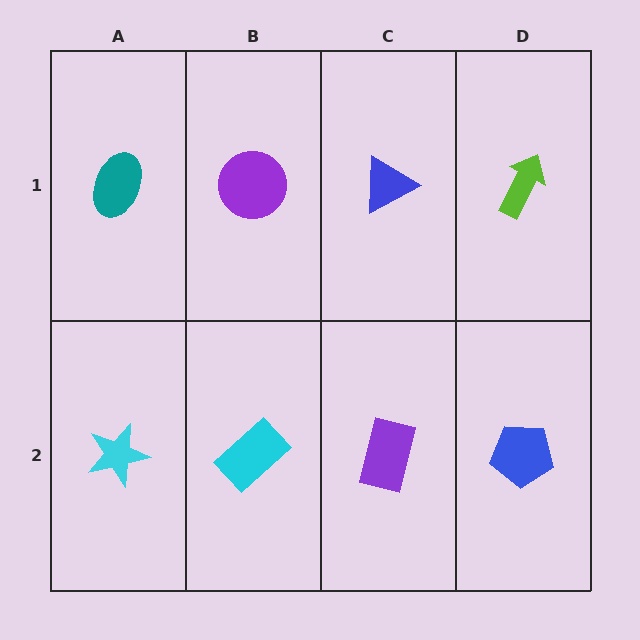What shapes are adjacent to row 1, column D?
A blue pentagon (row 2, column D), a blue triangle (row 1, column C).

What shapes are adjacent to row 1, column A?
A cyan star (row 2, column A), a purple circle (row 1, column B).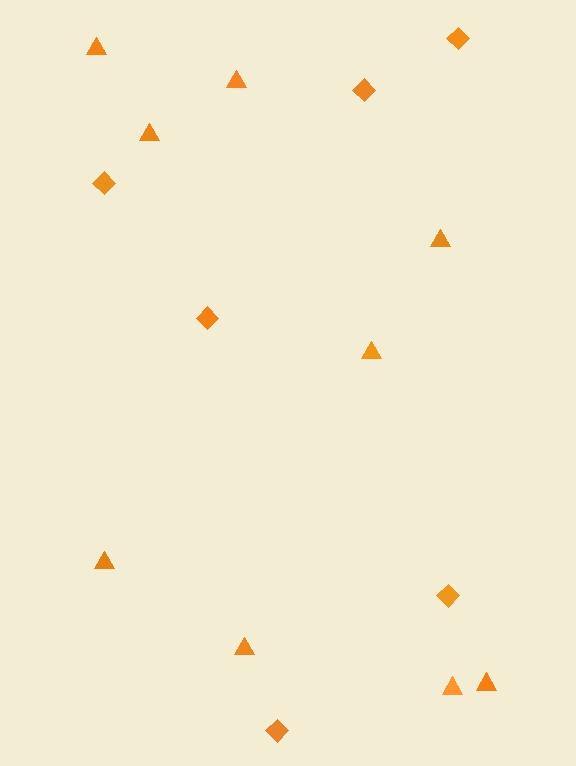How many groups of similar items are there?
There are 2 groups: one group of diamonds (6) and one group of triangles (9).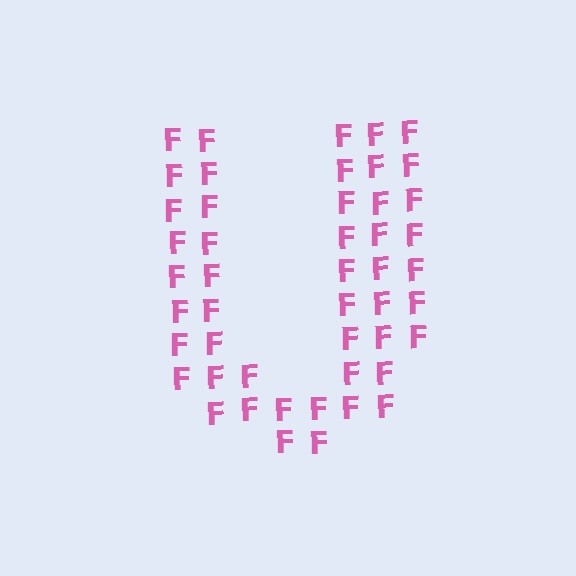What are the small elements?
The small elements are letter F's.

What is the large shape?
The large shape is the letter U.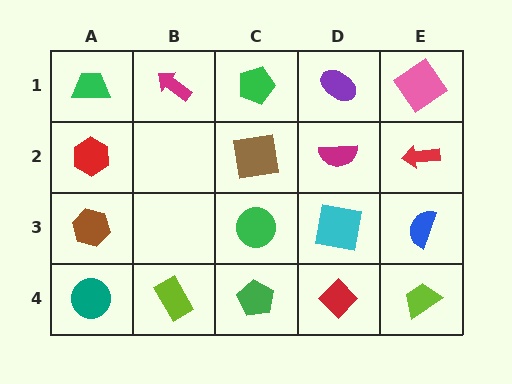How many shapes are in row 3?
4 shapes.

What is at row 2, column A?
A red hexagon.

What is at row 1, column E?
A pink diamond.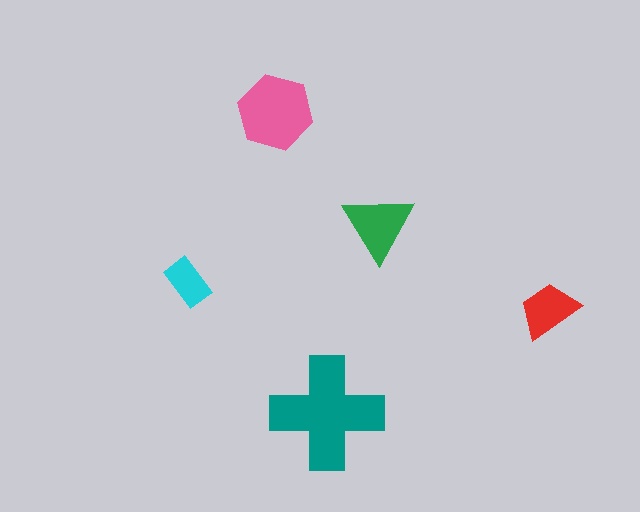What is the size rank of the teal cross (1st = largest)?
1st.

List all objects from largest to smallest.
The teal cross, the pink hexagon, the green triangle, the red trapezoid, the cyan rectangle.